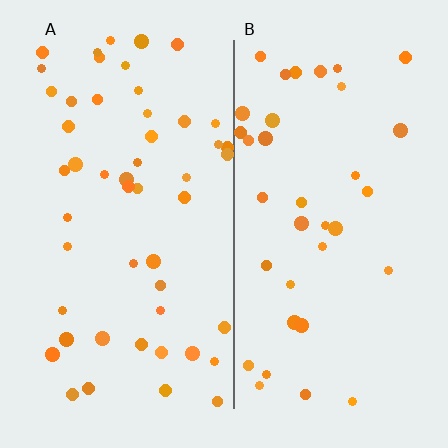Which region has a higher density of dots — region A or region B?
A (the left).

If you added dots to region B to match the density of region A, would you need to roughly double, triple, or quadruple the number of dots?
Approximately double.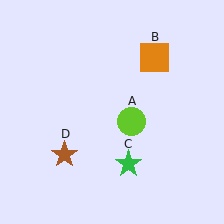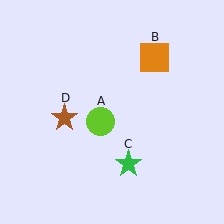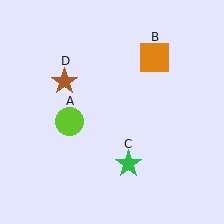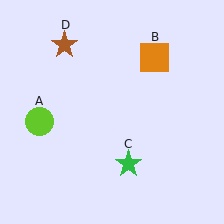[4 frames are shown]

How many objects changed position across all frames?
2 objects changed position: lime circle (object A), brown star (object D).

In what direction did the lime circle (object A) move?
The lime circle (object A) moved left.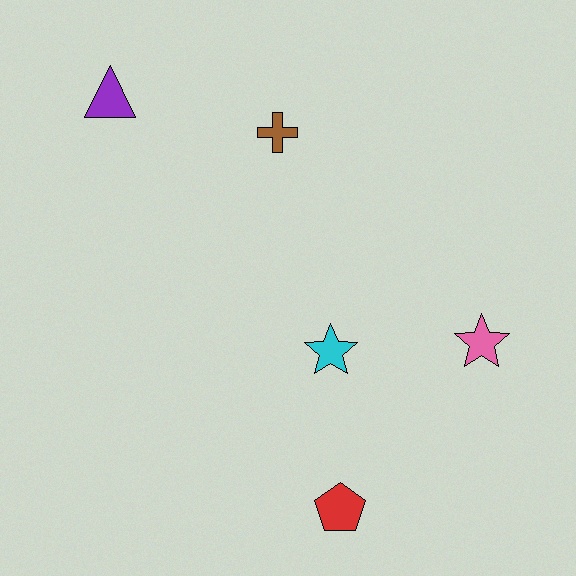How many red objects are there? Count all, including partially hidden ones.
There is 1 red object.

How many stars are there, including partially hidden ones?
There are 2 stars.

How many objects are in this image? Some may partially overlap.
There are 5 objects.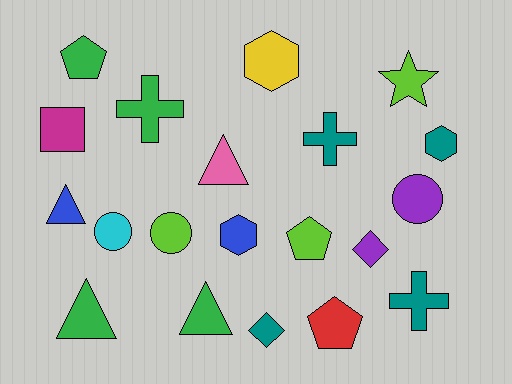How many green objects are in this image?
There are 4 green objects.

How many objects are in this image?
There are 20 objects.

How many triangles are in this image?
There are 4 triangles.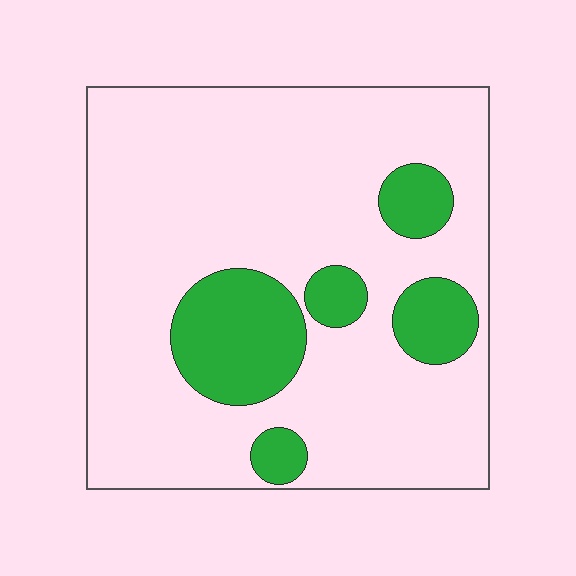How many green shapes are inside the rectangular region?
5.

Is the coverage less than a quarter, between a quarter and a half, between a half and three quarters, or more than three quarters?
Less than a quarter.